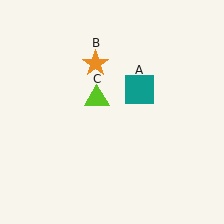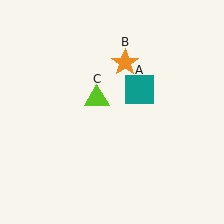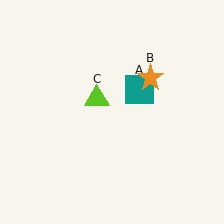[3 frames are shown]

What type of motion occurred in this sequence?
The orange star (object B) rotated clockwise around the center of the scene.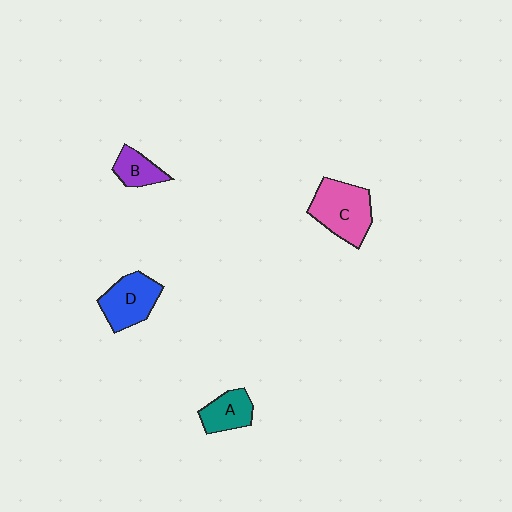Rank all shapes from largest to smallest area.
From largest to smallest: C (pink), D (blue), A (teal), B (purple).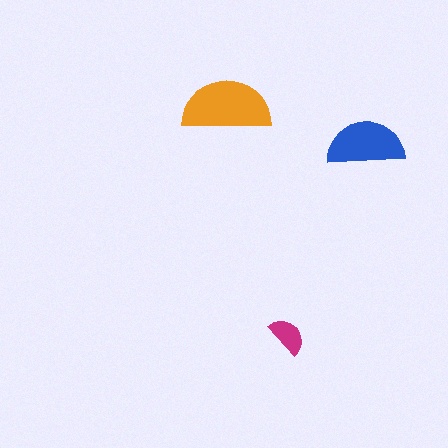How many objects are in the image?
There are 3 objects in the image.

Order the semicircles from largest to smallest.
the orange one, the blue one, the magenta one.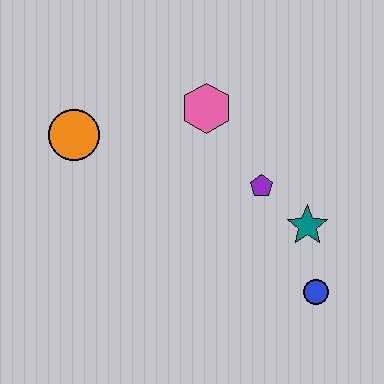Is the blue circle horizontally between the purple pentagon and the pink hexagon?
No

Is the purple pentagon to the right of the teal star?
No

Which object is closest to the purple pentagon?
The teal star is closest to the purple pentagon.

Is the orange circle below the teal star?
No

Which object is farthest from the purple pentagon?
The orange circle is farthest from the purple pentagon.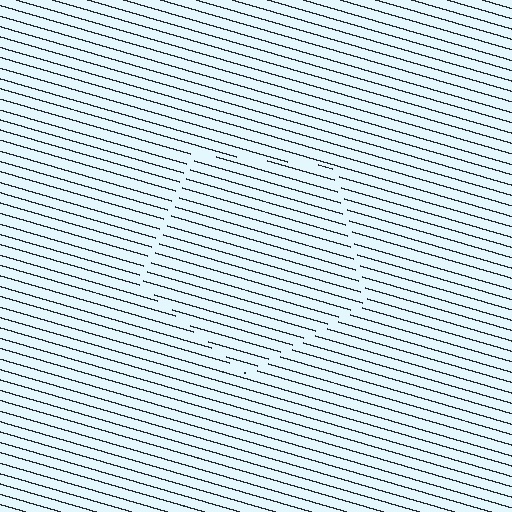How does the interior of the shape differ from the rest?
The interior of the shape contains the same grating, shifted by half a period — the contour is defined by the phase discontinuity where line-ends from the inner and outer gratings abut.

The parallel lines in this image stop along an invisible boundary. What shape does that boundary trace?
An illusory pentagon. The interior of the shape contains the same grating, shifted by half a period — the contour is defined by the phase discontinuity where line-ends from the inner and outer gratings abut.